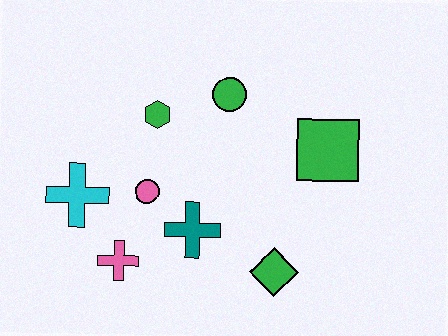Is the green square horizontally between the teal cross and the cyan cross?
No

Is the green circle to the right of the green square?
No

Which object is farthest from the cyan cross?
The green square is farthest from the cyan cross.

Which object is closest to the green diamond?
The teal cross is closest to the green diamond.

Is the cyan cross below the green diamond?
No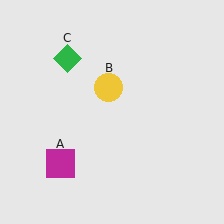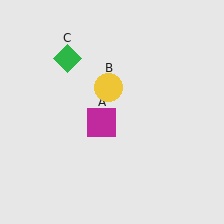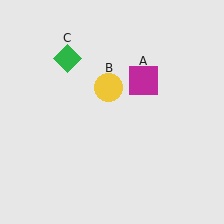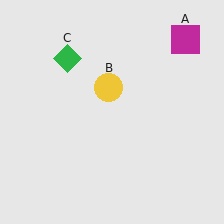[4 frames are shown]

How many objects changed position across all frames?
1 object changed position: magenta square (object A).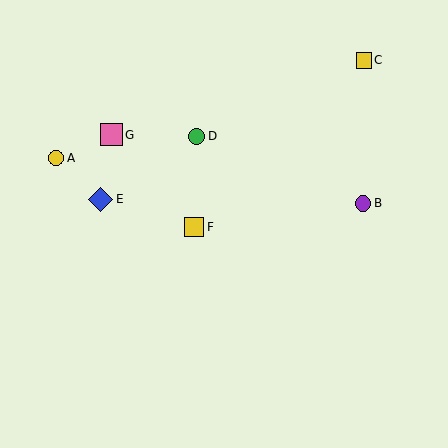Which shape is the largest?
The blue diamond (labeled E) is the largest.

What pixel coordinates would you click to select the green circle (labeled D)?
Click at (196, 136) to select the green circle D.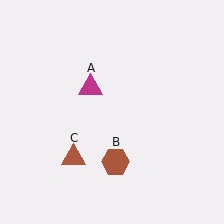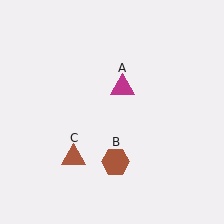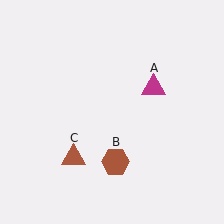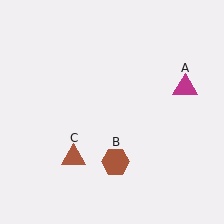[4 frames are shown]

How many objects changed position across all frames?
1 object changed position: magenta triangle (object A).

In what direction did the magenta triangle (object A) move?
The magenta triangle (object A) moved right.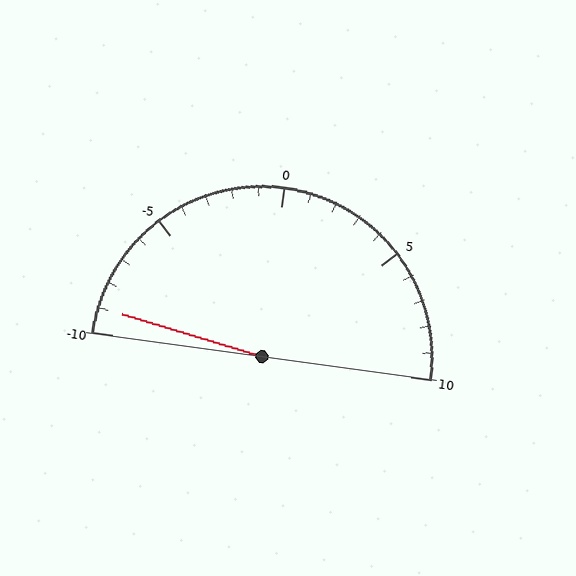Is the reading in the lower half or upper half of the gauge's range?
The reading is in the lower half of the range (-10 to 10).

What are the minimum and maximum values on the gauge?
The gauge ranges from -10 to 10.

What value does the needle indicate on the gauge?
The needle indicates approximately -9.